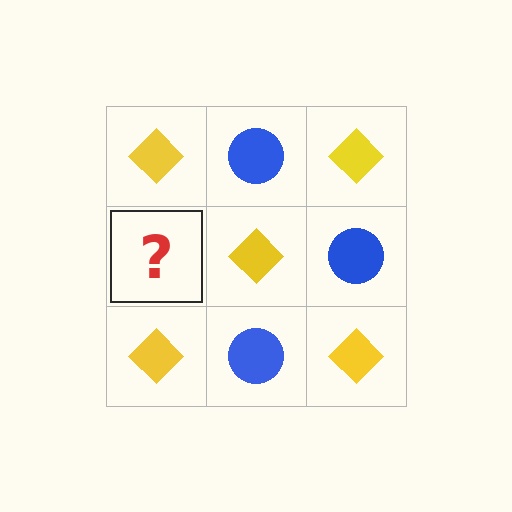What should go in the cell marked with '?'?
The missing cell should contain a blue circle.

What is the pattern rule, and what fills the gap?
The rule is that it alternates yellow diamond and blue circle in a checkerboard pattern. The gap should be filled with a blue circle.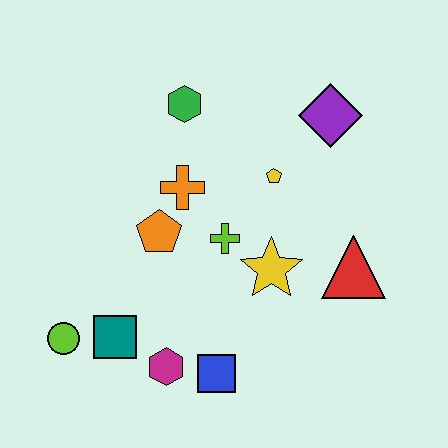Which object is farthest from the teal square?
The purple diamond is farthest from the teal square.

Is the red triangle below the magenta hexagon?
No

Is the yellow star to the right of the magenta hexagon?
Yes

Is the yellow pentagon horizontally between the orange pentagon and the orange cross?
No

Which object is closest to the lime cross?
The yellow star is closest to the lime cross.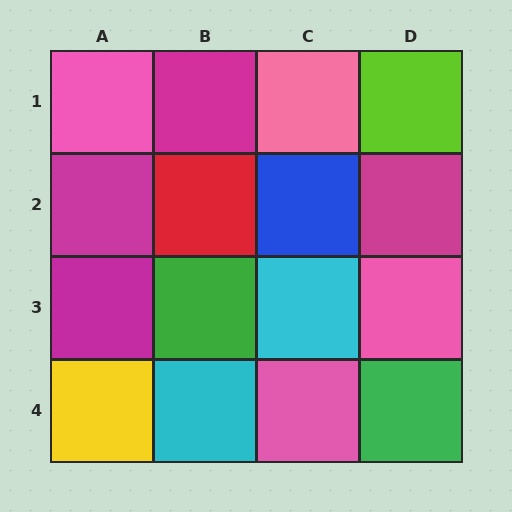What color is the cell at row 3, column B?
Green.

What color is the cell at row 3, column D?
Pink.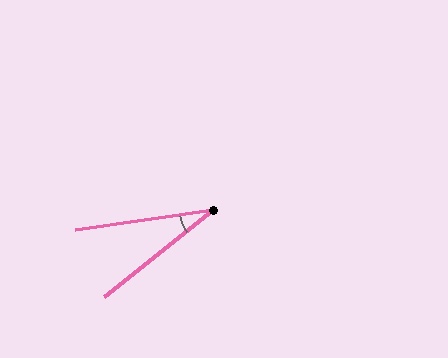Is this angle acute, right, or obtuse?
It is acute.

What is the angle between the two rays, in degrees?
Approximately 30 degrees.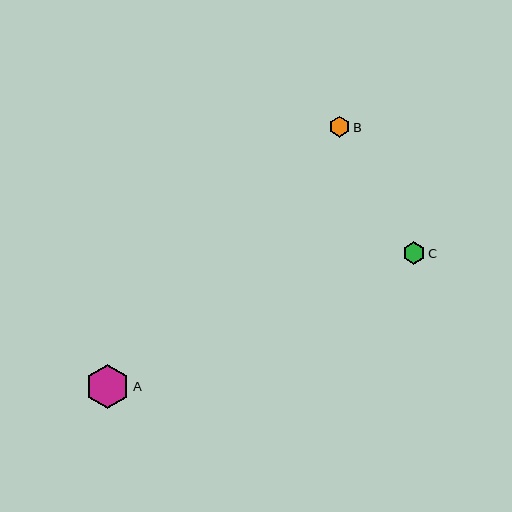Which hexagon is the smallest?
Hexagon B is the smallest with a size of approximately 21 pixels.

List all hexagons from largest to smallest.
From largest to smallest: A, C, B.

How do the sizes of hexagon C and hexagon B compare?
Hexagon C and hexagon B are approximately the same size.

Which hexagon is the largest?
Hexagon A is the largest with a size of approximately 44 pixels.